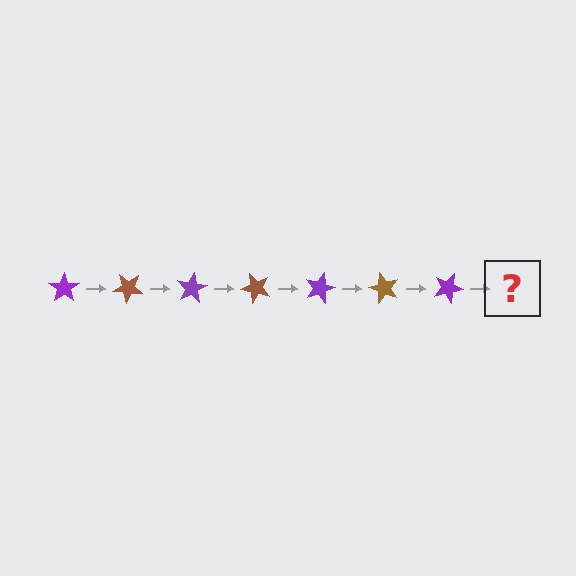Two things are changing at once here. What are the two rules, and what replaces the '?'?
The two rules are that it rotates 40 degrees each step and the color cycles through purple and brown. The '?' should be a brown star, rotated 280 degrees from the start.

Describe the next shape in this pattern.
It should be a brown star, rotated 280 degrees from the start.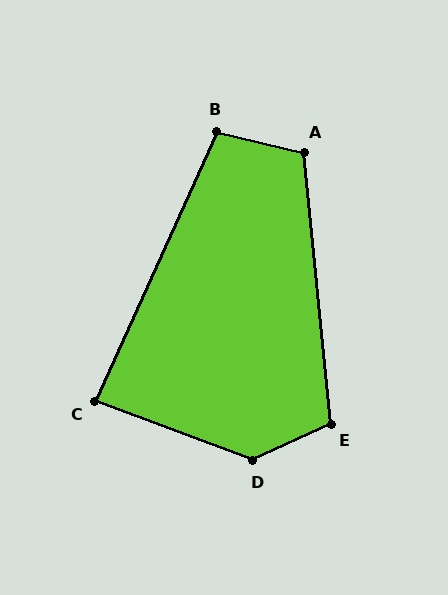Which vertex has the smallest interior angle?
C, at approximately 86 degrees.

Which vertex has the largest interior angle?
D, at approximately 134 degrees.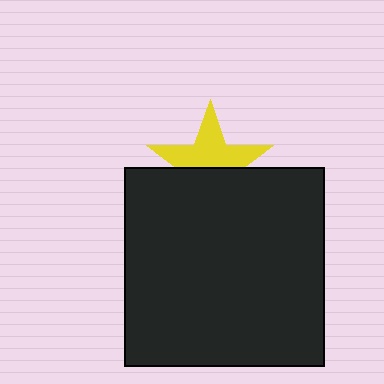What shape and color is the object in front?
The object in front is a black square.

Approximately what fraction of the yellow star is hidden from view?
Roughly 45% of the yellow star is hidden behind the black square.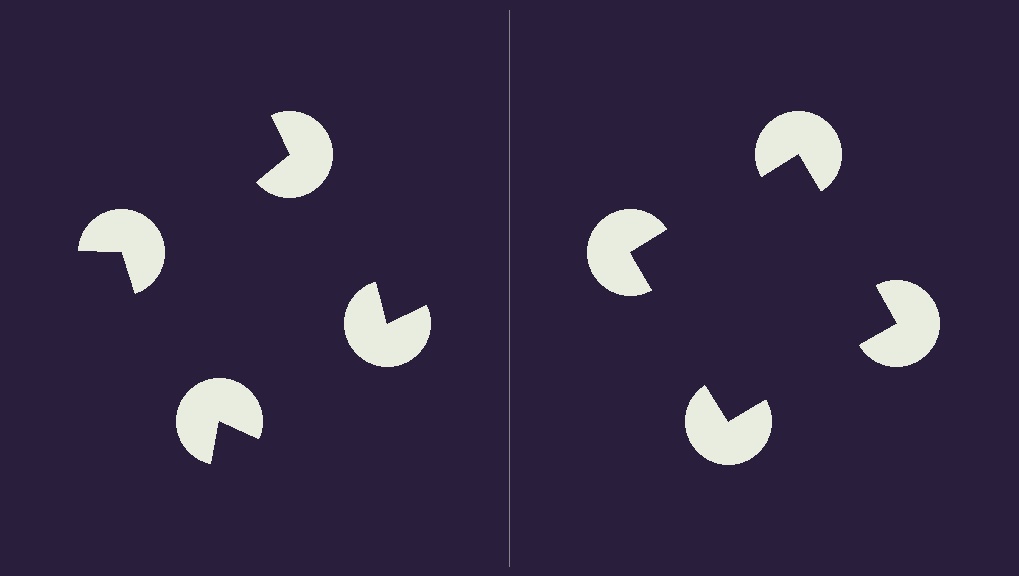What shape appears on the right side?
An illusory square.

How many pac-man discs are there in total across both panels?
8 — 4 on each side.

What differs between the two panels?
The pac-man discs are positioned identically on both sides; only the wedge orientations differ. On the right they align to a square; on the left they are misaligned.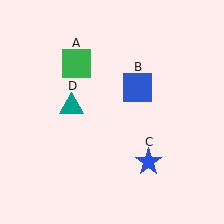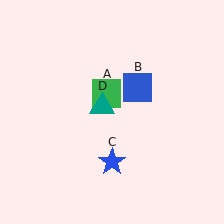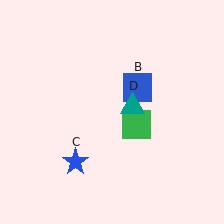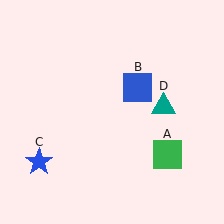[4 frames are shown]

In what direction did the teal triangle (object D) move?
The teal triangle (object D) moved right.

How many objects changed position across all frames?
3 objects changed position: green square (object A), blue star (object C), teal triangle (object D).